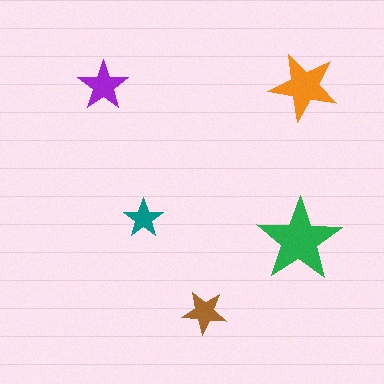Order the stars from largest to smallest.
the green one, the orange one, the purple one, the brown one, the teal one.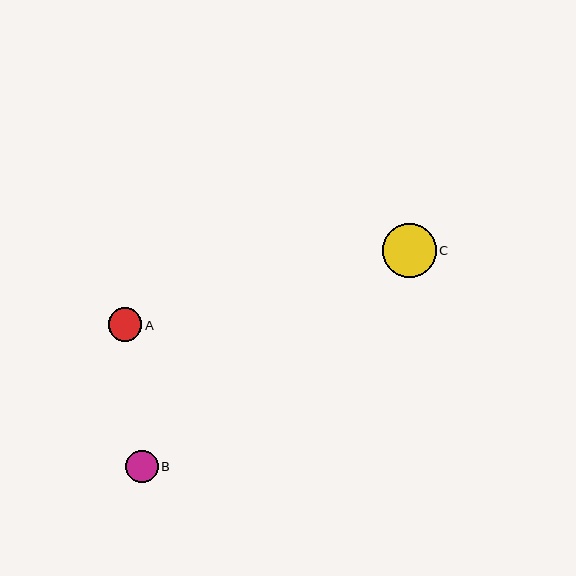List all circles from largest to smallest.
From largest to smallest: C, A, B.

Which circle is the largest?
Circle C is the largest with a size of approximately 54 pixels.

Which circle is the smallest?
Circle B is the smallest with a size of approximately 32 pixels.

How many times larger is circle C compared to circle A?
Circle C is approximately 1.6 times the size of circle A.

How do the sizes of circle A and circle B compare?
Circle A and circle B are approximately the same size.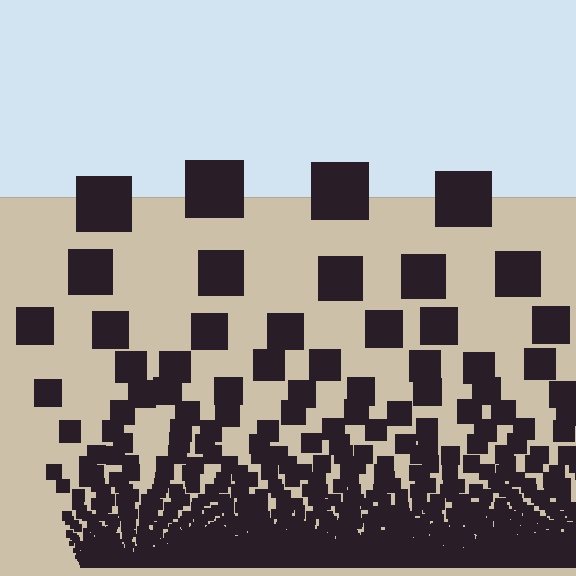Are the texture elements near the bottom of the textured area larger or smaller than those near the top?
Smaller. The gradient is inverted — elements near the bottom are smaller and denser.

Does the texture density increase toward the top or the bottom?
Density increases toward the bottom.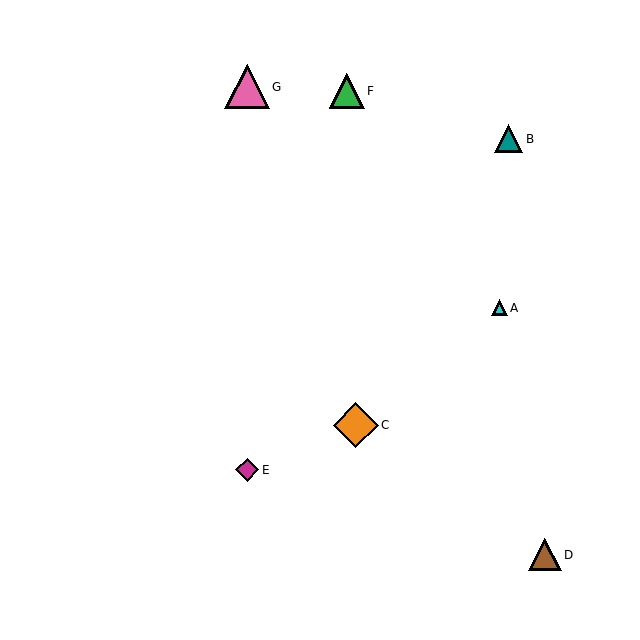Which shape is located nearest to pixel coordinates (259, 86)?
The pink triangle (labeled G) at (247, 87) is nearest to that location.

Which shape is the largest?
The orange diamond (labeled C) is the largest.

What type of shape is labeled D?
Shape D is a brown triangle.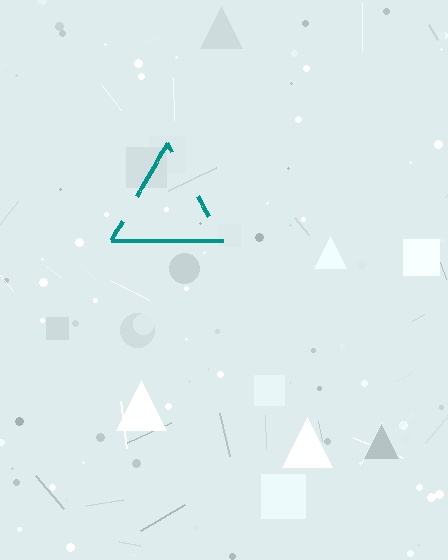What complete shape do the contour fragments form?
The contour fragments form a triangle.